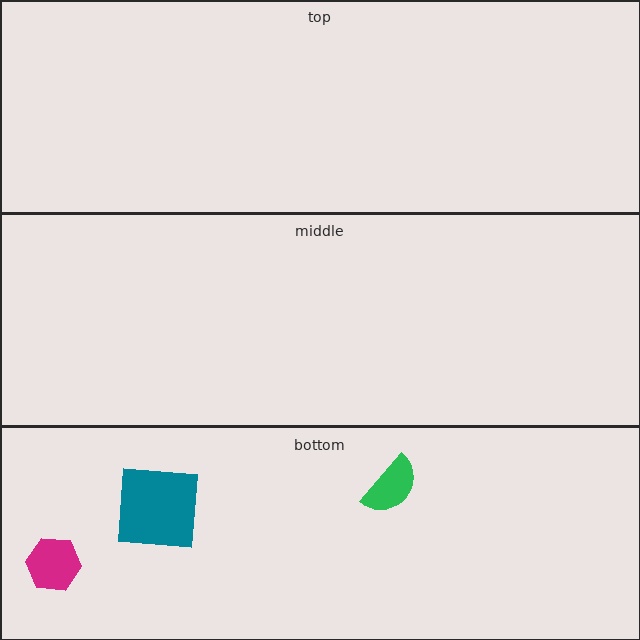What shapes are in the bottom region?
The magenta hexagon, the green semicircle, the teal square.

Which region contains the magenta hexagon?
The bottom region.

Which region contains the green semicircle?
The bottom region.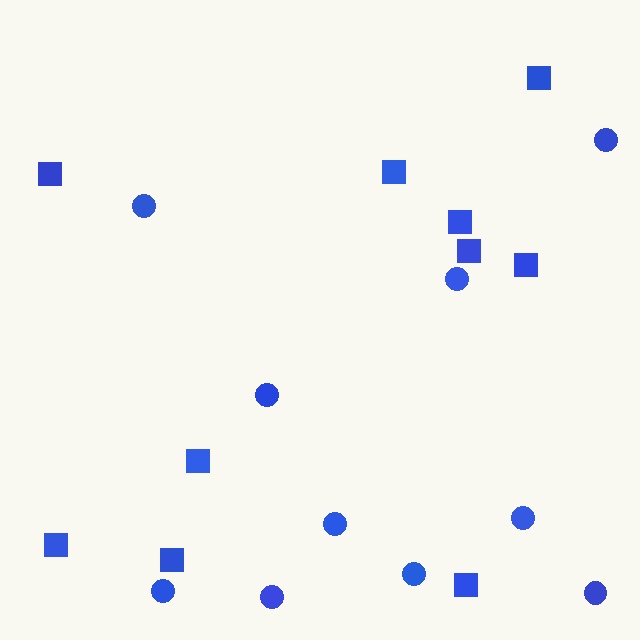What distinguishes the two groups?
There are 2 groups: one group of squares (10) and one group of circles (10).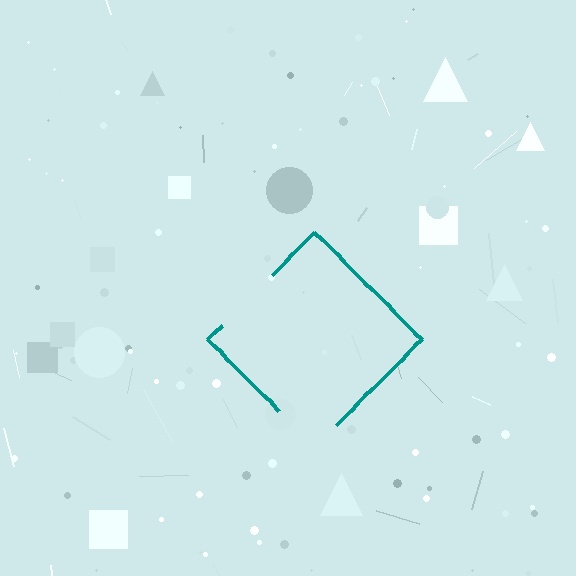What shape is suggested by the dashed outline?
The dashed outline suggests a diamond.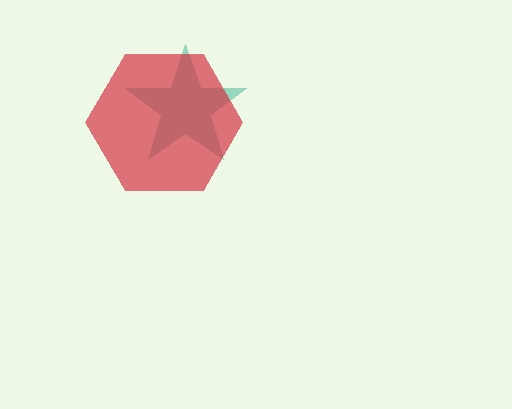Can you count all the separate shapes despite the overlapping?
Yes, there are 2 separate shapes.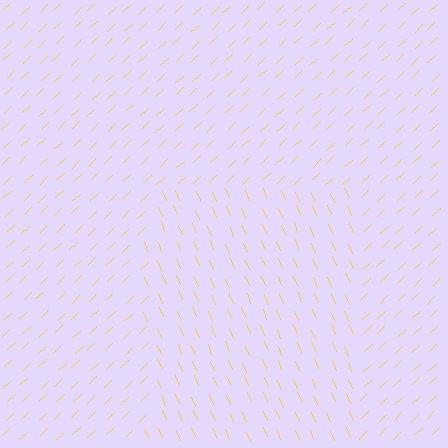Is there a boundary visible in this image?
Yes, there is a texture boundary formed by a change in line orientation.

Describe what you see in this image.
The image is filled with small yellow line segments. A rectangle region in the image has lines oriented differently from the surrounding lines, creating a visible texture boundary.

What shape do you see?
I see a rectangle.